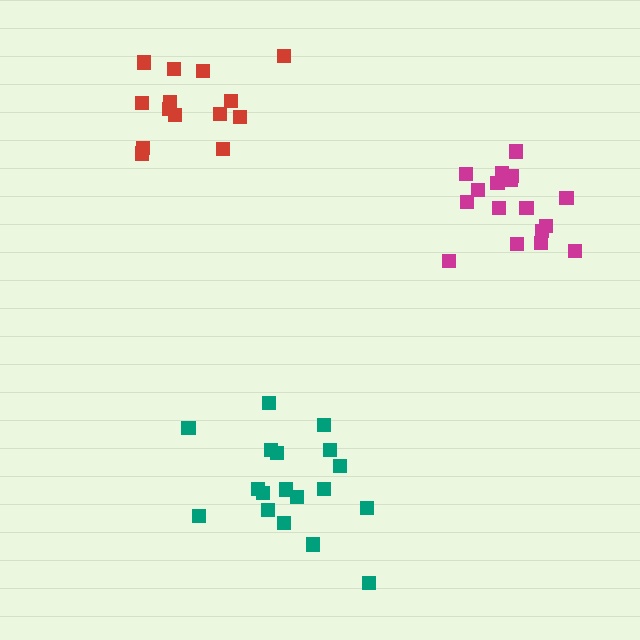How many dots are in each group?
Group 1: 14 dots, Group 2: 18 dots, Group 3: 17 dots (49 total).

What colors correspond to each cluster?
The clusters are colored: red, teal, magenta.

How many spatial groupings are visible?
There are 3 spatial groupings.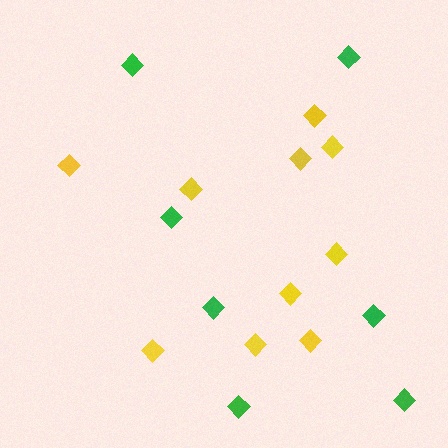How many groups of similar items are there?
There are 2 groups: one group of yellow diamonds (10) and one group of green diamonds (7).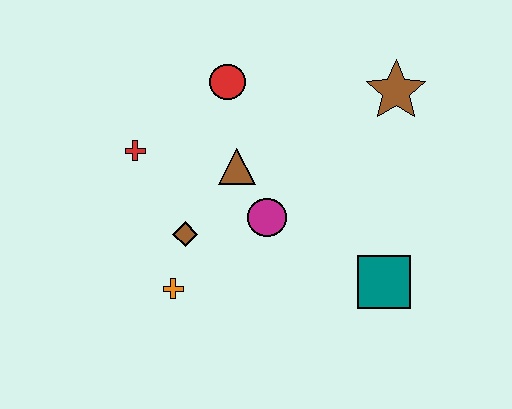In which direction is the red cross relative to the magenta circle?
The red cross is to the left of the magenta circle.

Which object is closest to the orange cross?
The brown diamond is closest to the orange cross.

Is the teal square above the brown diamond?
No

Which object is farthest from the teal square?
The red cross is farthest from the teal square.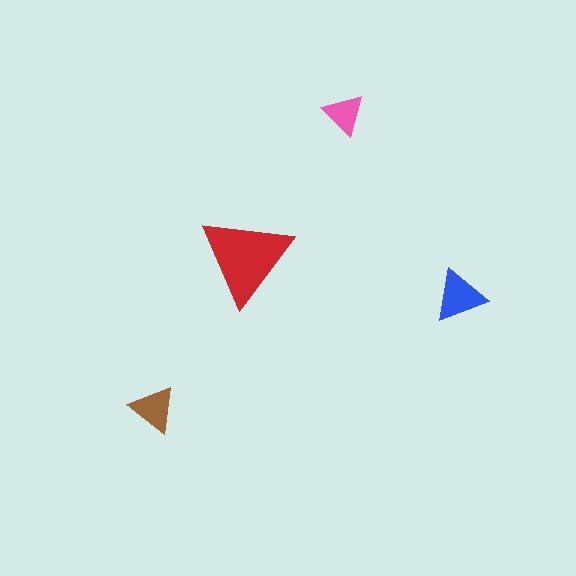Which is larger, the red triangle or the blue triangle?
The red one.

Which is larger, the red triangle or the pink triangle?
The red one.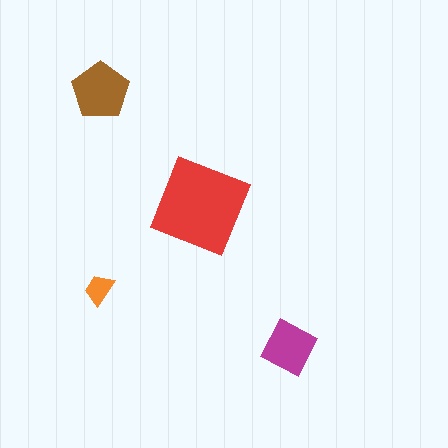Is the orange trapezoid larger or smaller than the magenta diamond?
Smaller.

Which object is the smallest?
The orange trapezoid.